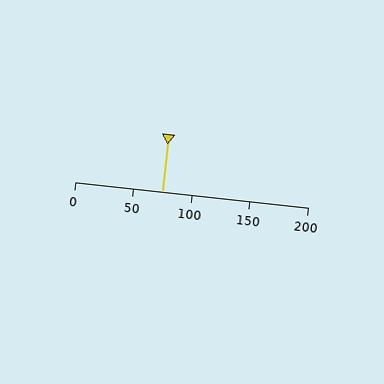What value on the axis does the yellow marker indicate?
The marker indicates approximately 75.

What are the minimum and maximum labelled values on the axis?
The axis runs from 0 to 200.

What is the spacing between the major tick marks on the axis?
The major ticks are spaced 50 apart.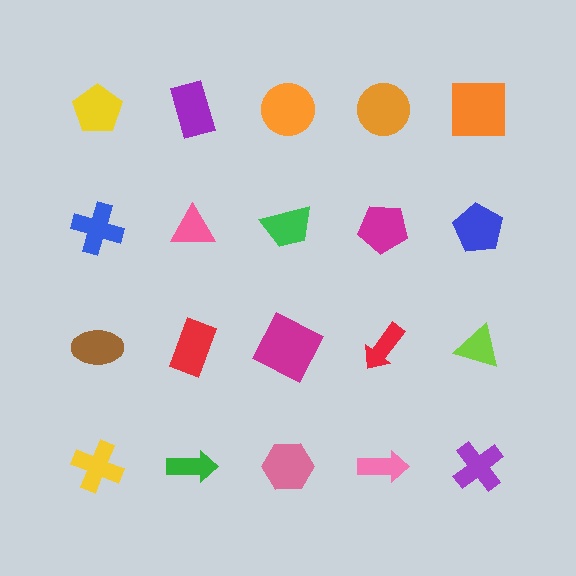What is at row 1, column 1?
A yellow pentagon.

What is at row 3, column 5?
A lime triangle.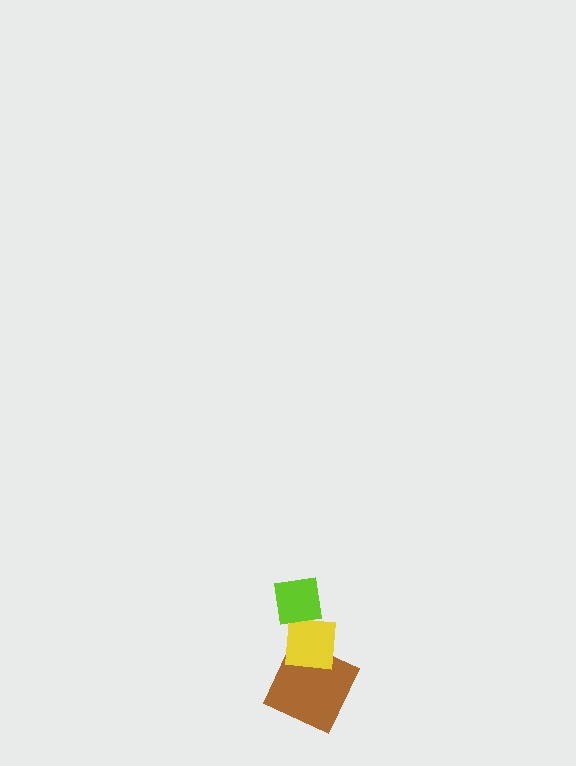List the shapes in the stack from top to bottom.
From top to bottom: the lime square, the yellow square, the brown square.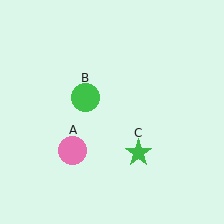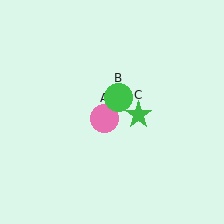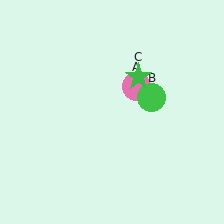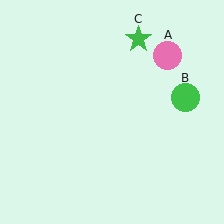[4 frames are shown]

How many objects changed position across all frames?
3 objects changed position: pink circle (object A), green circle (object B), green star (object C).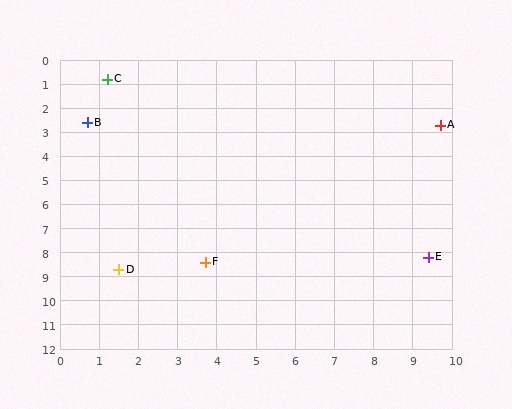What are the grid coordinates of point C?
Point C is at approximately (1.2, 0.8).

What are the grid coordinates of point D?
Point D is at approximately (1.5, 8.7).